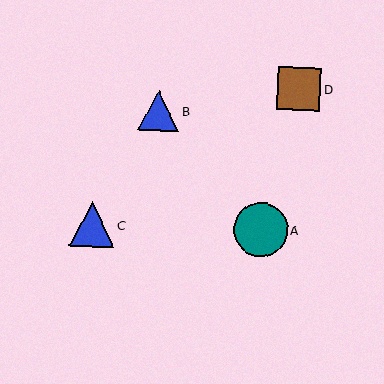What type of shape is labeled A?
Shape A is a teal circle.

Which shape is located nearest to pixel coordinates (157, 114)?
The blue triangle (labeled B) at (159, 111) is nearest to that location.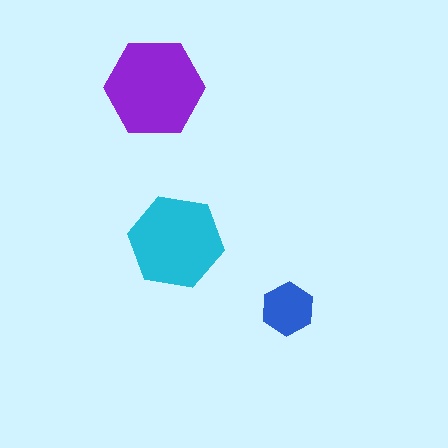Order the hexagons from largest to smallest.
the purple one, the cyan one, the blue one.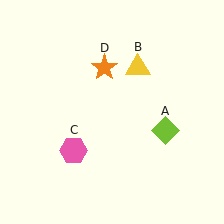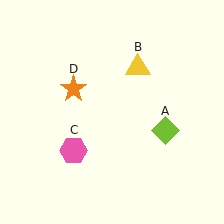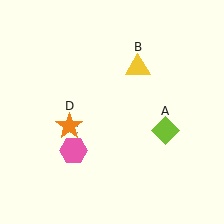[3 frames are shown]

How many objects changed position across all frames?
1 object changed position: orange star (object D).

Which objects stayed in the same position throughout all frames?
Lime diamond (object A) and yellow triangle (object B) and pink hexagon (object C) remained stationary.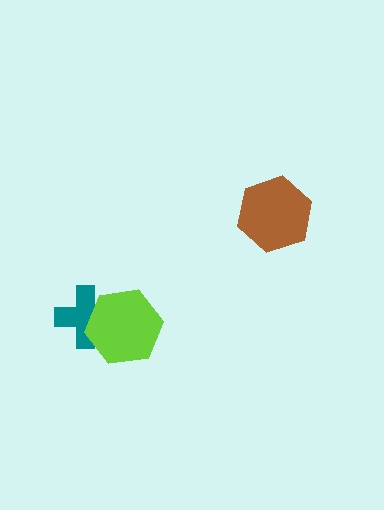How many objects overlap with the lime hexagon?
1 object overlaps with the lime hexagon.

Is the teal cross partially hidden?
Yes, it is partially covered by another shape.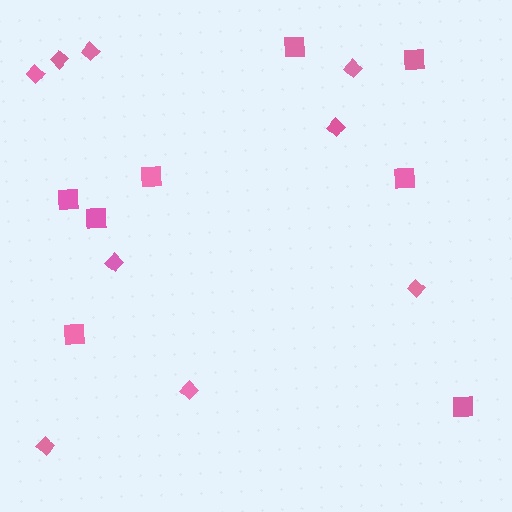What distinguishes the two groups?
There are 2 groups: one group of diamonds (9) and one group of squares (8).